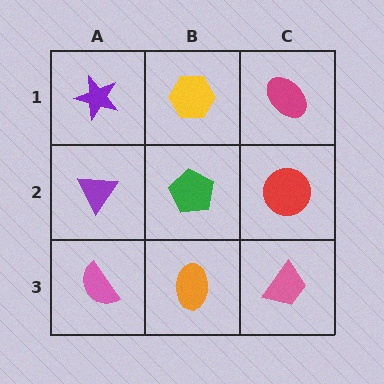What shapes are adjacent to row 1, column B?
A green pentagon (row 2, column B), a purple star (row 1, column A), a magenta ellipse (row 1, column C).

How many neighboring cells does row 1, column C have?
2.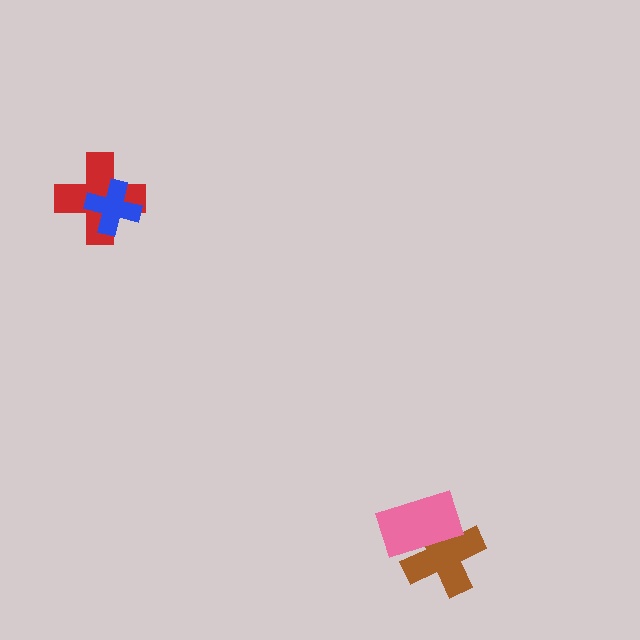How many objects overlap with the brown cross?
1 object overlaps with the brown cross.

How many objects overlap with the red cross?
1 object overlaps with the red cross.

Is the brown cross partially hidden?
Yes, it is partially covered by another shape.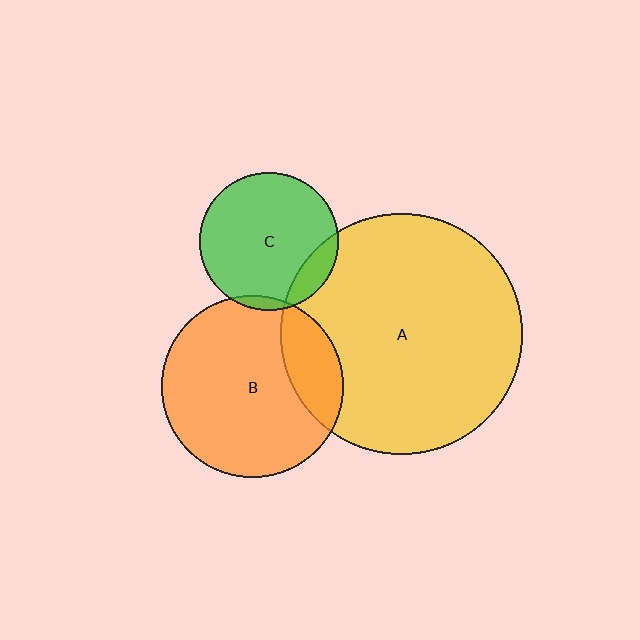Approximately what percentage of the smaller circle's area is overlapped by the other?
Approximately 10%.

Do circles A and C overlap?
Yes.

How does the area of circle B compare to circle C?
Approximately 1.7 times.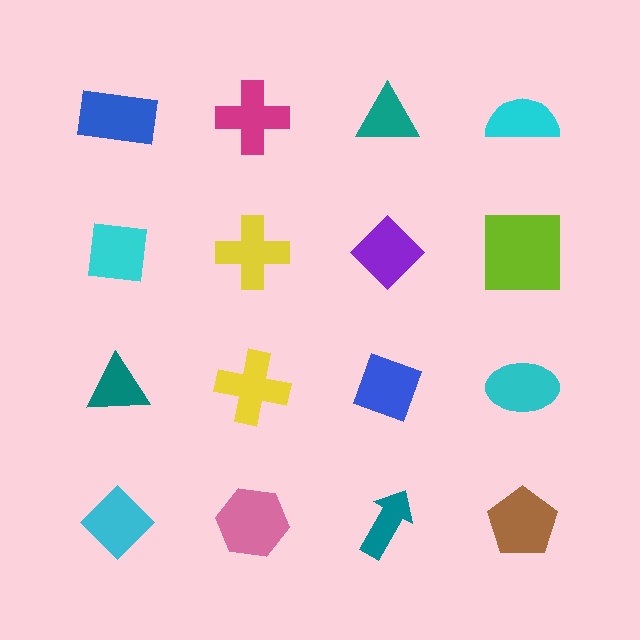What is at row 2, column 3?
A purple diamond.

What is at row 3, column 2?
A yellow cross.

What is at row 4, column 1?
A cyan diamond.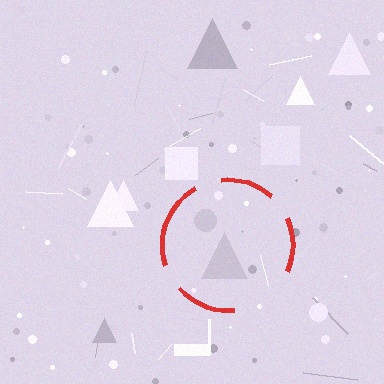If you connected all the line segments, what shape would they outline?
They would outline a circle.